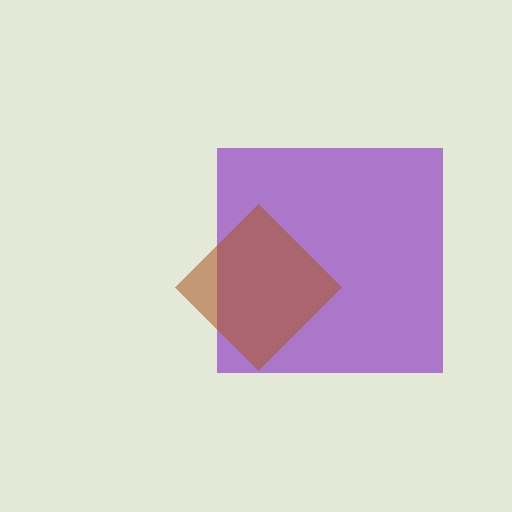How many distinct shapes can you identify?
There are 2 distinct shapes: a purple square, a brown diamond.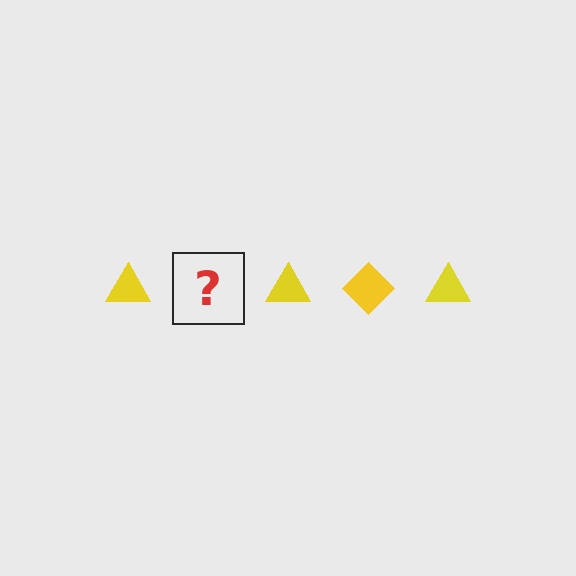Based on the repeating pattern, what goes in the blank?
The blank should be a yellow diamond.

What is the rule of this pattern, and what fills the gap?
The rule is that the pattern cycles through triangle, diamond shapes in yellow. The gap should be filled with a yellow diamond.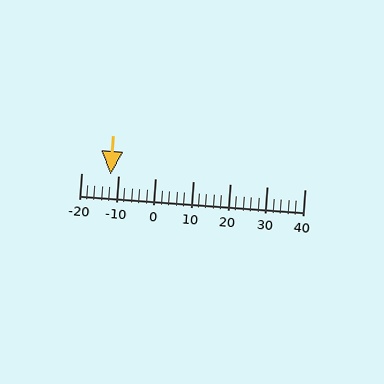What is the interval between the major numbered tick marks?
The major tick marks are spaced 10 units apart.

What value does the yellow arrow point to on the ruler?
The yellow arrow points to approximately -12.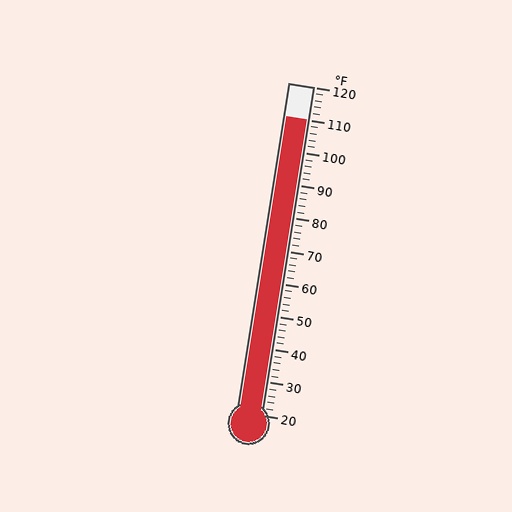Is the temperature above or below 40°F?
The temperature is above 40°F.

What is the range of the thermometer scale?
The thermometer scale ranges from 20°F to 120°F.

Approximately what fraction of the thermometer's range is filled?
The thermometer is filled to approximately 90% of its range.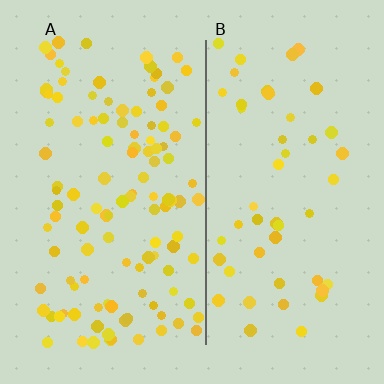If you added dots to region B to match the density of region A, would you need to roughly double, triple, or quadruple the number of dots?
Approximately double.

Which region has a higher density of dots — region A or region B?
A (the left).